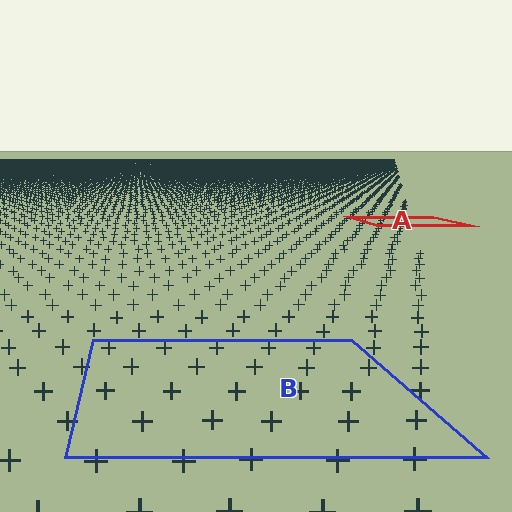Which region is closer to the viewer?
Region B is closer. The texture elements there are larger and more spread out.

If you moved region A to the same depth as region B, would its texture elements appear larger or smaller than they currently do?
They would appear larger. At a closer depth, the same texture elements are projected at a bigger on-screen size.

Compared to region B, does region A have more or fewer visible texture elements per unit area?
Region A has more texture elements per unit area — they are packed more densely because it is farther away.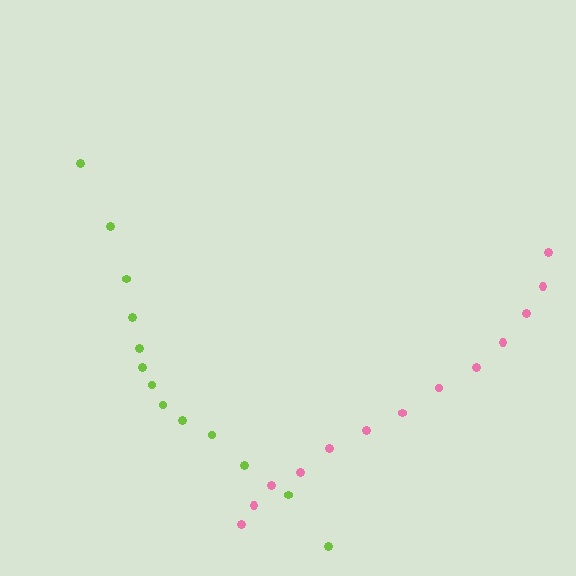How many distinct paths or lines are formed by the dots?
There are 2 distinct paths.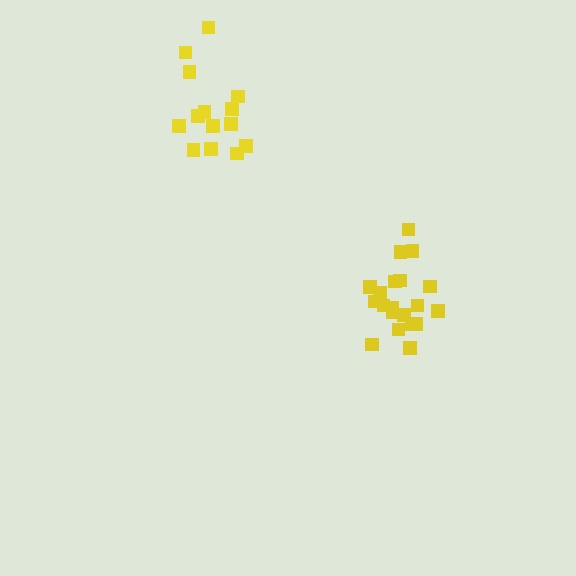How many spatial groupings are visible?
There are 2 spatial groupings.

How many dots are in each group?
Group 1: 20 dots, Group 2: 14 dots (34 total).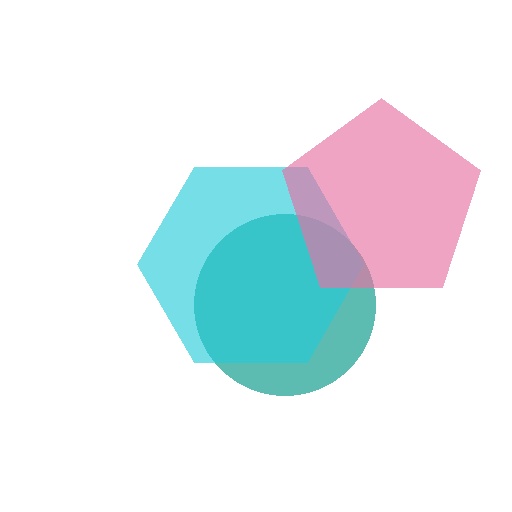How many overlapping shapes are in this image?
There are 3 overlapping shapes in the image.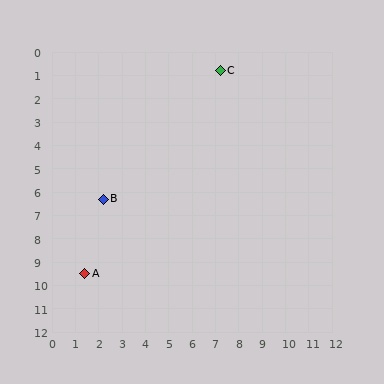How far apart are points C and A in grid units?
Points C and A are about 10.5 grid units apart.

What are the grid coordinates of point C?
Point C is at approximately (7.2, 0.8).